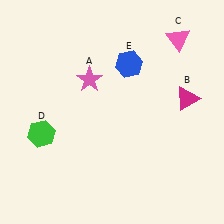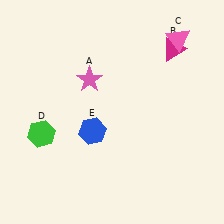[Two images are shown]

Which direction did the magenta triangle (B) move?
The magenta triangle (B) moved up.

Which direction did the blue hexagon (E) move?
The blue hexagon (E) moved down.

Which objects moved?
The objects that moved are: the magenta triangle (B), the blue hexagon (E).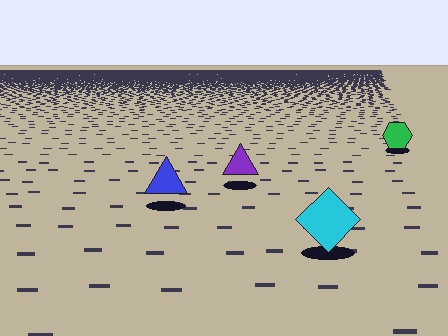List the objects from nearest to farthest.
From nearest to farthest: the cyan diamond, the blue triangle, the purple triangle, the green hexagon.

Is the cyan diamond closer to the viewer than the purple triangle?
Yes. The cyan diamond is closer — you can tell from the texture gradient: the ground texture is coarser near it.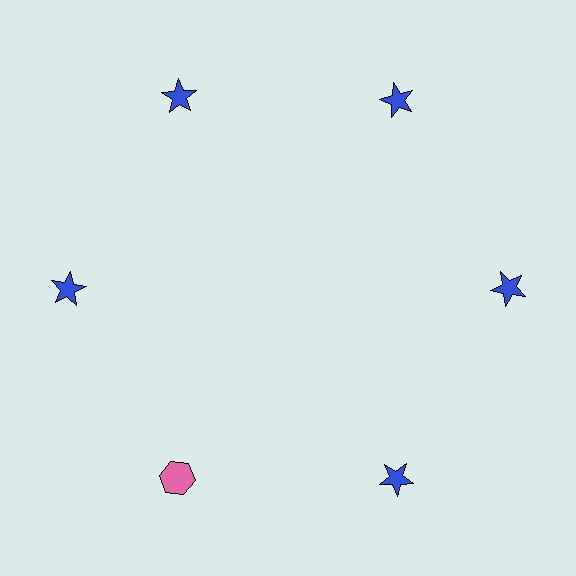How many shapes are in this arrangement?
There are 6 shapes arranged in a ring pattern.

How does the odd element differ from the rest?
It differs in both color (pink instead of blue) and shape (hexagon instead of star).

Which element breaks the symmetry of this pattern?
The pink hexagon at roughly the 7 o'clock position breaks the symmetry. All other shapes are blue stars.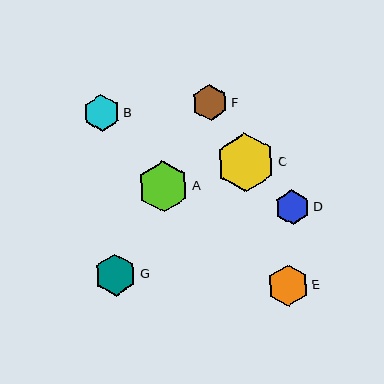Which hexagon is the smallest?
Hexagon D is the smallest with a size of approximately 35 pixels.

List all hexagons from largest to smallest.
From largest to smallest: C, A, G, E, B, F, D.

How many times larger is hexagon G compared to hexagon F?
Hexagon G is approximately 1.2 times the size of hexagon F.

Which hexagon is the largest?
Hexagon C is the largest with a size of approximately 59 pixels.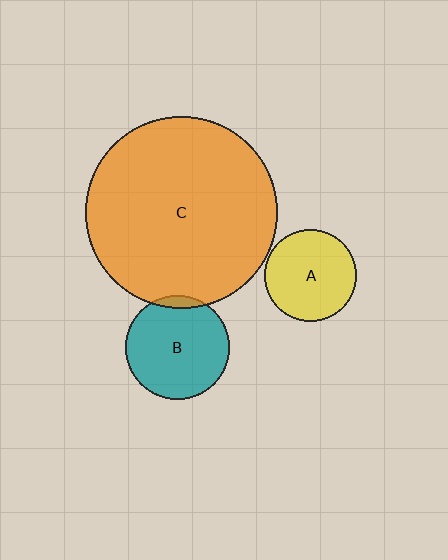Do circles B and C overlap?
Yes.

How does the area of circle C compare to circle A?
Approximately 4.3 times.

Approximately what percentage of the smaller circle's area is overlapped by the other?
Approximately 5%.